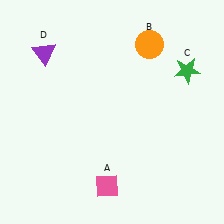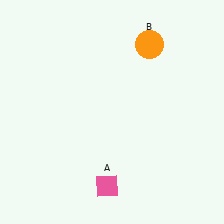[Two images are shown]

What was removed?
The green star (C), the purple triangle (D) were removed in Image 2.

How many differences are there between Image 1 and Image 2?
There are 2 differences between the two images.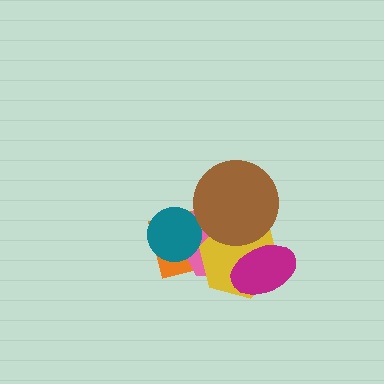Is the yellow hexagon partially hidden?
Yes, it is partially covered by another shape.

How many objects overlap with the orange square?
4 objects overlap with the orange square.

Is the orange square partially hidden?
Yes, it is partially covered by another shape.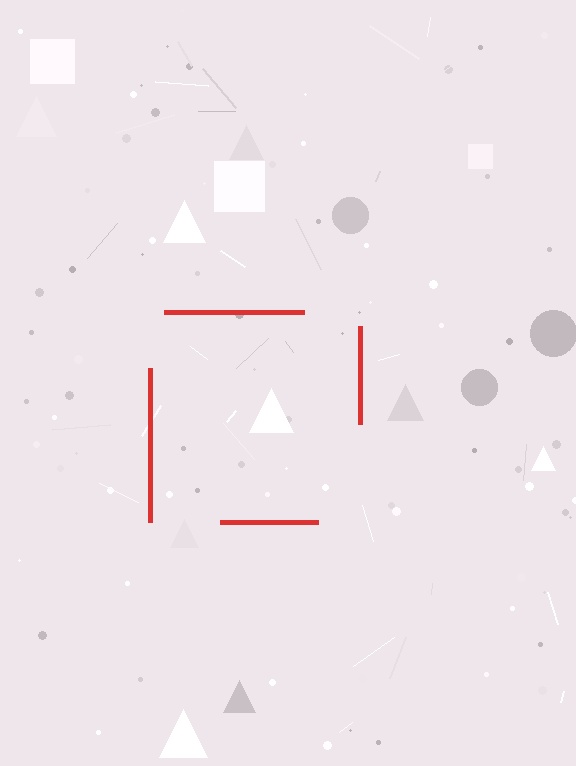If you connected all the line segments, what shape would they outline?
They would outline a square.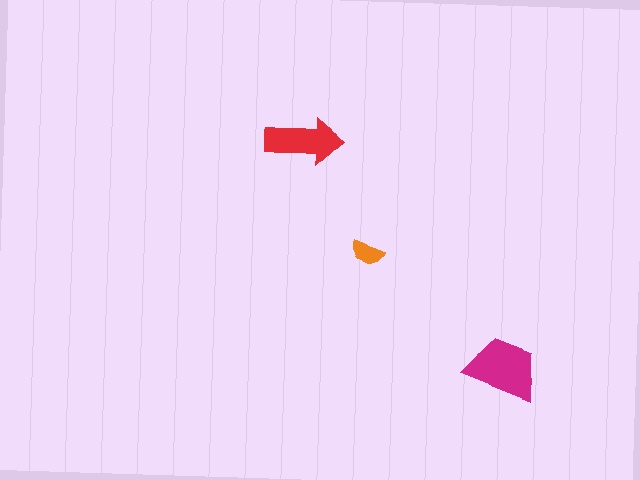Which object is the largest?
The magenta trapezoid.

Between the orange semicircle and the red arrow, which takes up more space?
The red arrow.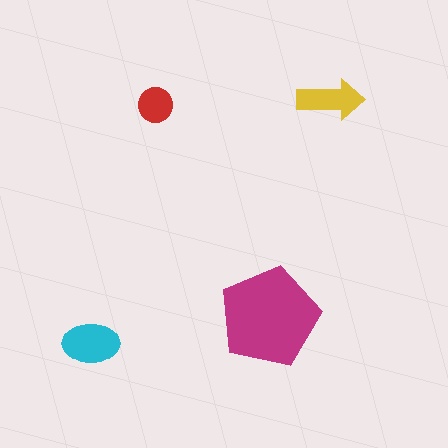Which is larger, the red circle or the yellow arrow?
The yellow arrow.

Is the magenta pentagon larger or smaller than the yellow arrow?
Larger.